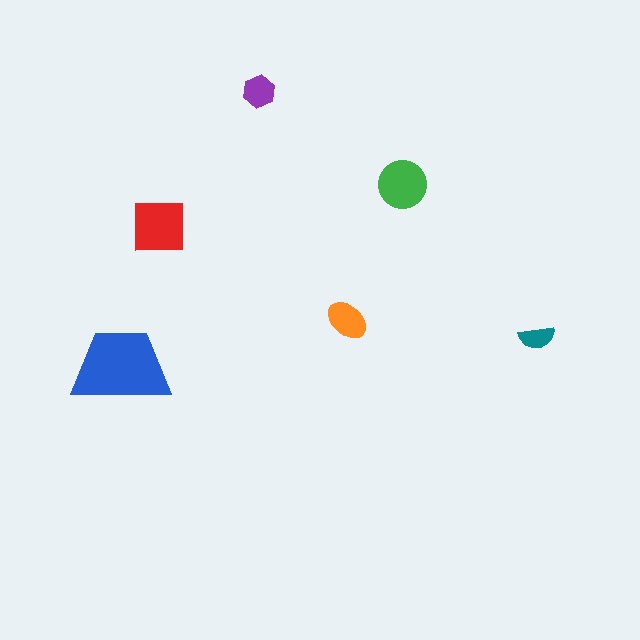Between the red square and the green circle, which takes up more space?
The red square.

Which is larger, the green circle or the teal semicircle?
The green circle.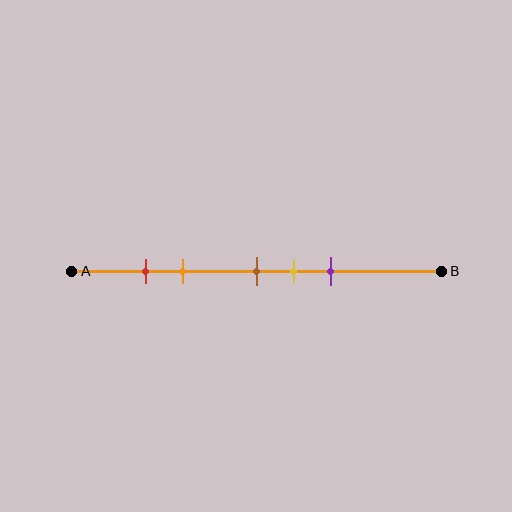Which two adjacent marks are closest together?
The red and orange marks are the closest adjacent pair.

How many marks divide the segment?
There are 5 marks dividing the segment.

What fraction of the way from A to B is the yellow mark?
The yellow mark is approximately 60% (0.6) of the way from A to B.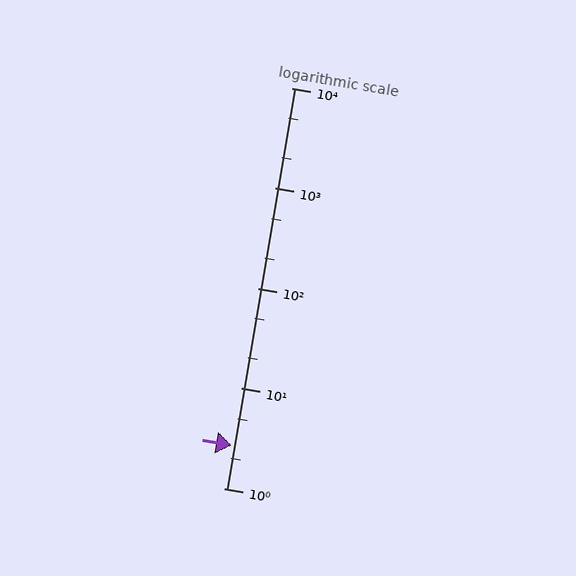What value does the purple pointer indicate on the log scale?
The pointer indicates approximately 2.7.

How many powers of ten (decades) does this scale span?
The scale spans 4 decades, from 1 to 10000.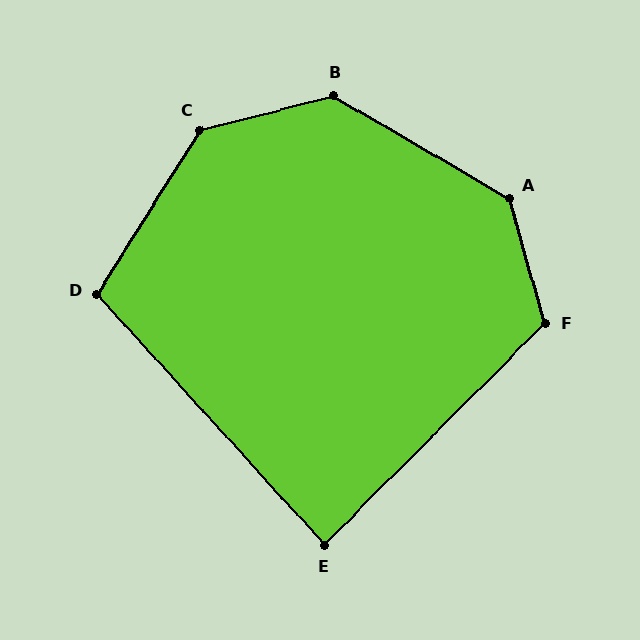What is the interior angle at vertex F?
Approximately 119 degrees (obtuse).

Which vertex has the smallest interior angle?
E, at approximately 87 degrees.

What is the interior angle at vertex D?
Approximately 106 degrees (obtuse).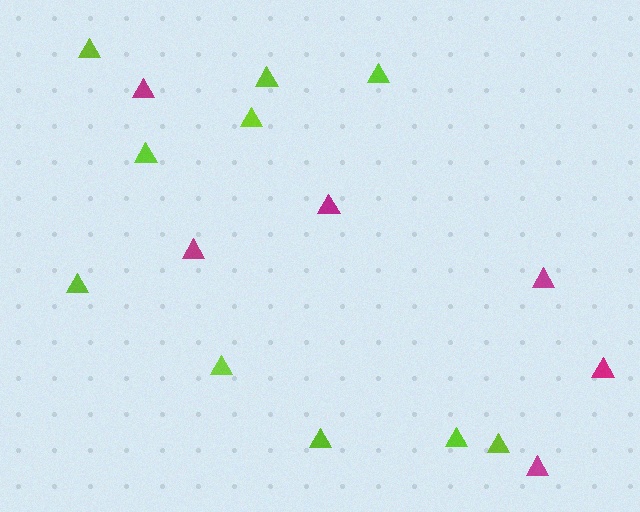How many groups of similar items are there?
There are 2 groups: one group of magenta triangles (6) and one group of lime triangles (10).